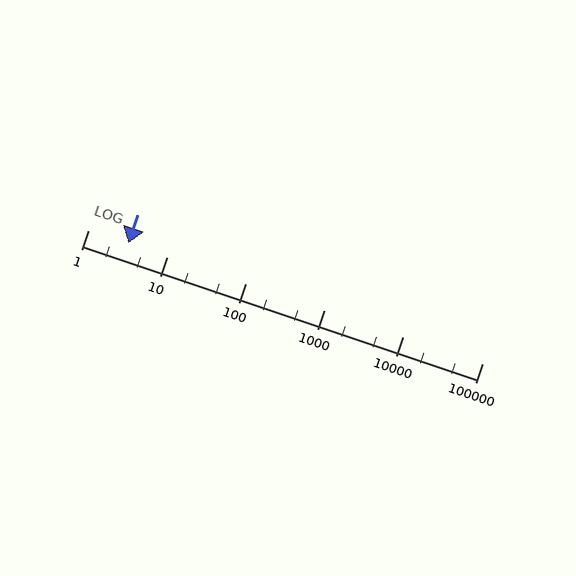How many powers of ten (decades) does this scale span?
The scale spans 5 decades, from 1 to 100000.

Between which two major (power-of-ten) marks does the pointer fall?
The pointer is between 1 and 10.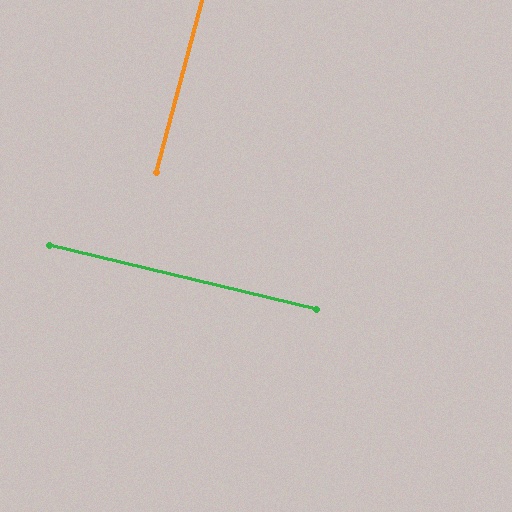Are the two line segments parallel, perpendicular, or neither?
Perpendicular — they meet at approximately 89°.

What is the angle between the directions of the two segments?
Approximately 89 degrees.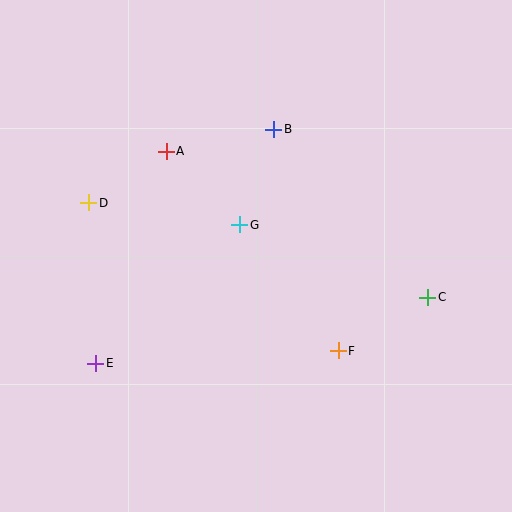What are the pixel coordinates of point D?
Point D is at (89, 203).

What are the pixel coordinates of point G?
Point G is at (240, 225).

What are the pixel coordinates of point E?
Point E is at (96, 363).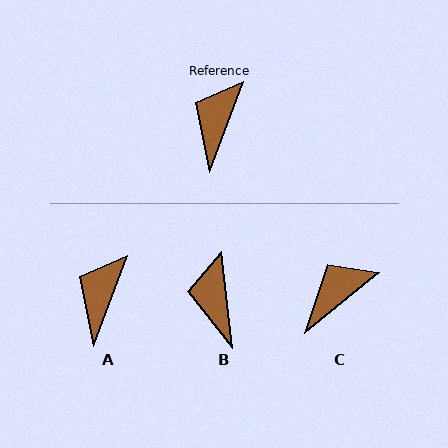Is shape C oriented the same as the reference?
No, it is off by about 31 degrees.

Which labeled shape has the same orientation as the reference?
A.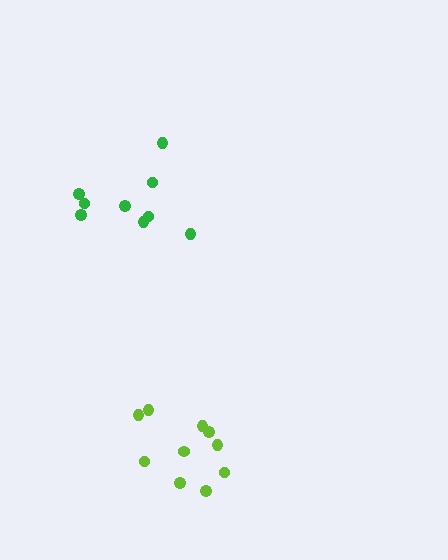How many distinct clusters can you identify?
There are 2 distinct clusters.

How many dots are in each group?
Group 1: 10 dots, Group 2: 9 dots (19 total).